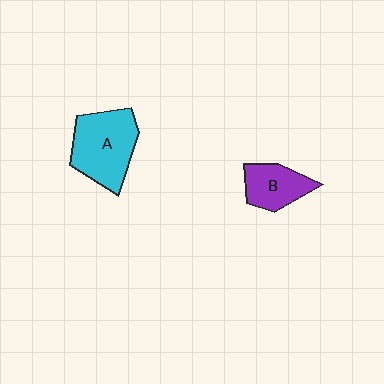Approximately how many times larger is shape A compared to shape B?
Approximately 1.6 times.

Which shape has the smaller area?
Shape B (purple).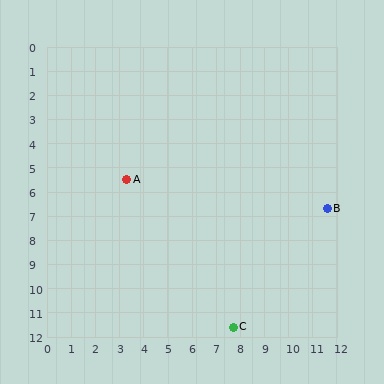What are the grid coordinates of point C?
Point C is at approximately (7.7, 11.6).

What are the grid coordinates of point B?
Point B is at approximately (11.6, 6.7).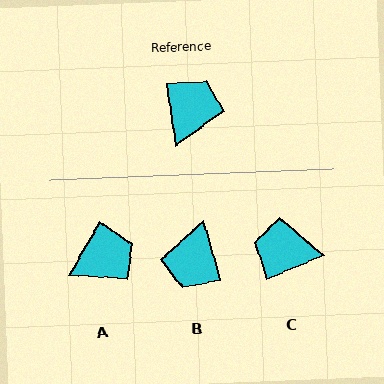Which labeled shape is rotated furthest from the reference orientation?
B, about 173 degrees away.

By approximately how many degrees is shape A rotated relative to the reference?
Approximately 38 degrees clockwise.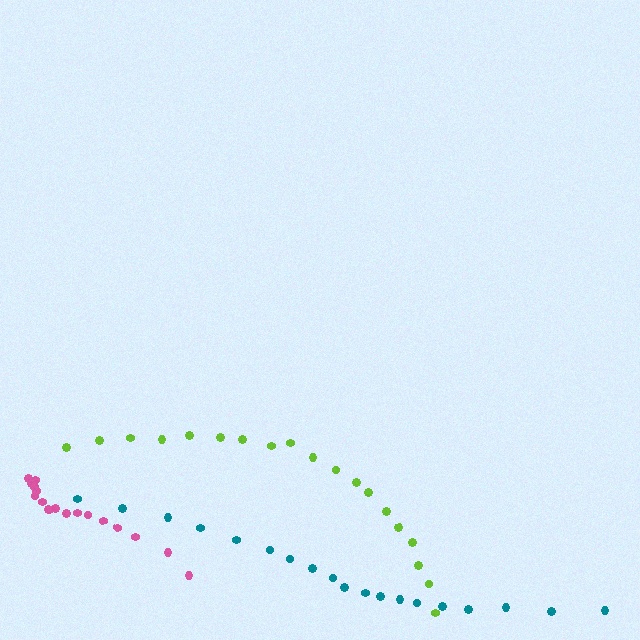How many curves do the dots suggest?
There are 3 distinct paths.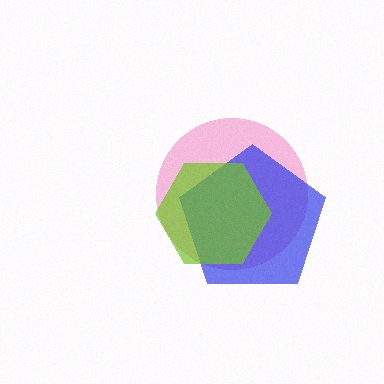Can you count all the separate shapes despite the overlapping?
Yes, there are 3 separate shapes.